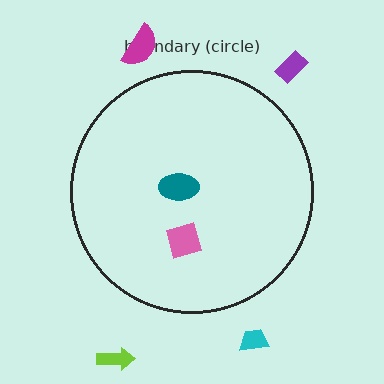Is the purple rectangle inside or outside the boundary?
Outside.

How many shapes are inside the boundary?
2 inside, 4 outside.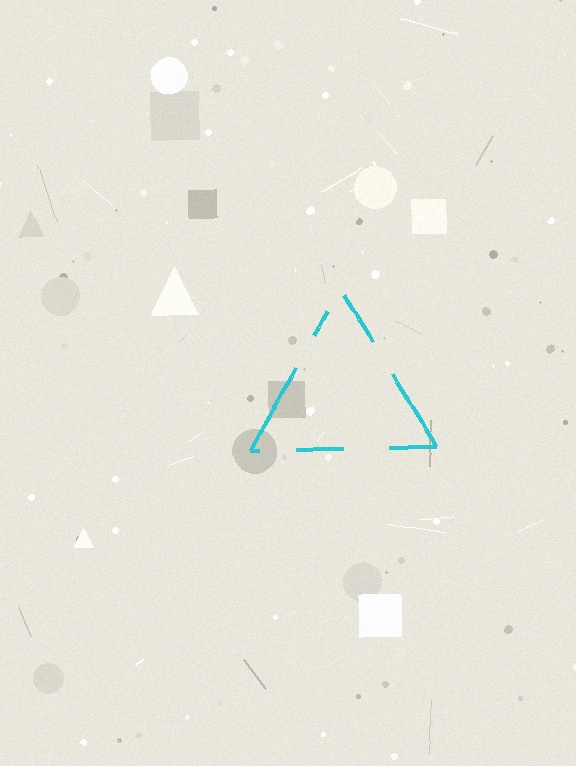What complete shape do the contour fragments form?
The contour fragments form a triangle.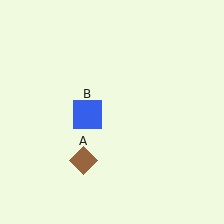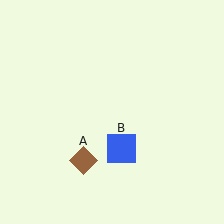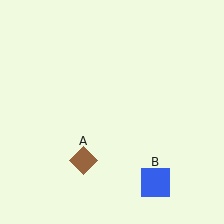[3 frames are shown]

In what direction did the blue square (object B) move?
The blue square (object B) moved down and to the right.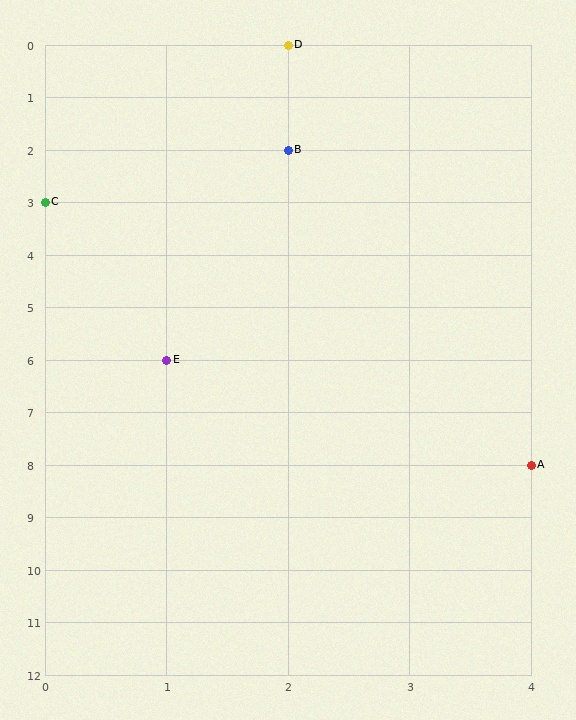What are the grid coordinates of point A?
Point A is at grid coordinates (4, 8).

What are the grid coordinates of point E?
Point E is at grid coordinates (1, 6).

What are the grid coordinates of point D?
Point D is at grid coordinates (2, 0).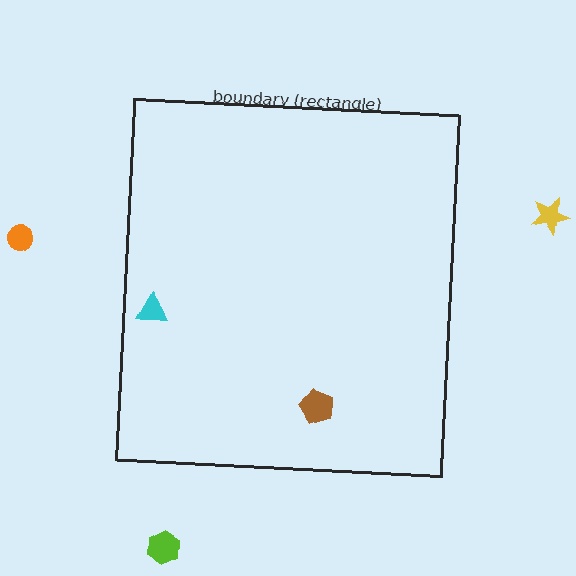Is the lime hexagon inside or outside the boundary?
Outside.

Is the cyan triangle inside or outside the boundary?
Inside.